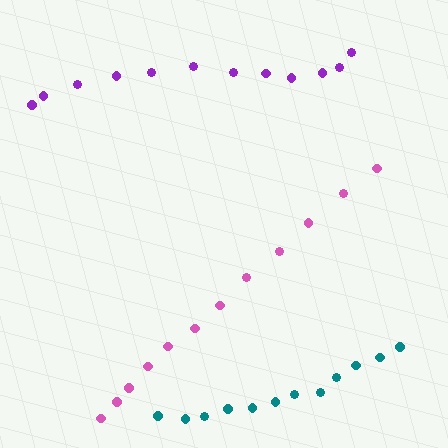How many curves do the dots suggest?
There are 3 distinct paths.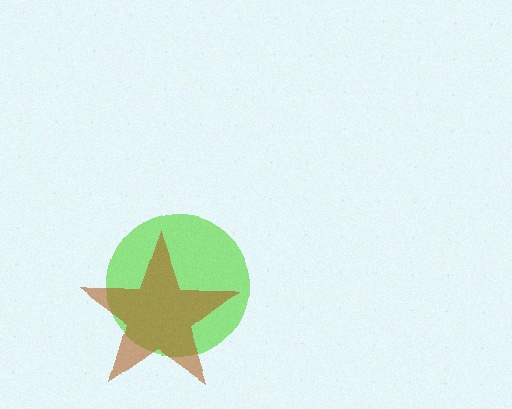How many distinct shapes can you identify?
There are 2 distinct shapes: a lime circle, a brown star.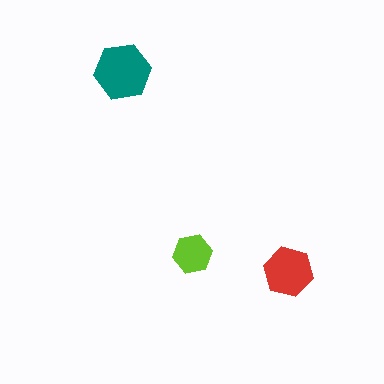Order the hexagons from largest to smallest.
the teal one, the red one, the lime one.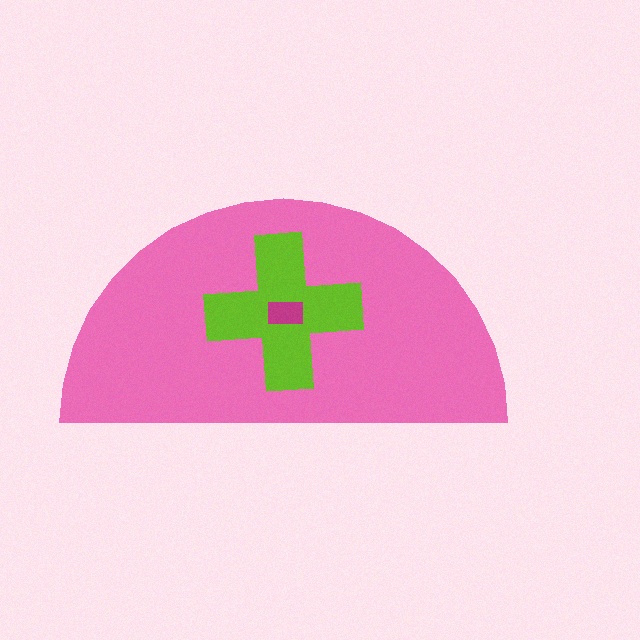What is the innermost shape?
The magenta rectangle.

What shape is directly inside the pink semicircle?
The lime cross.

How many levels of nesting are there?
3.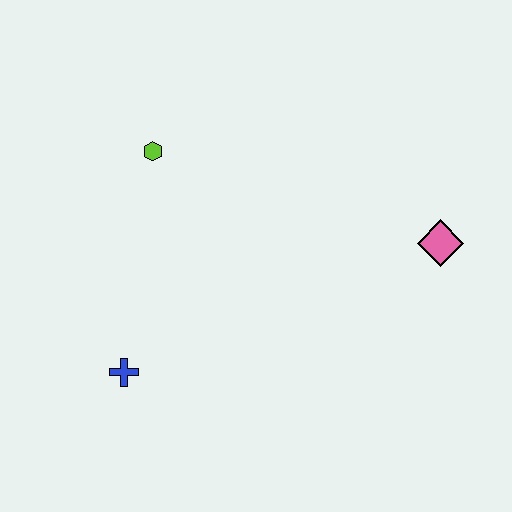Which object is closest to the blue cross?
The lime hexagon is closest to the blue cross.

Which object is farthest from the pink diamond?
The blue cross is farthest from the pink diamond.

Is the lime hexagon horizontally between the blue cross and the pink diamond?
Yes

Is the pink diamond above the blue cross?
Yes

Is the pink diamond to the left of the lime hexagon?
No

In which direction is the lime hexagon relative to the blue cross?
The lime hexagon is above the blue cross.